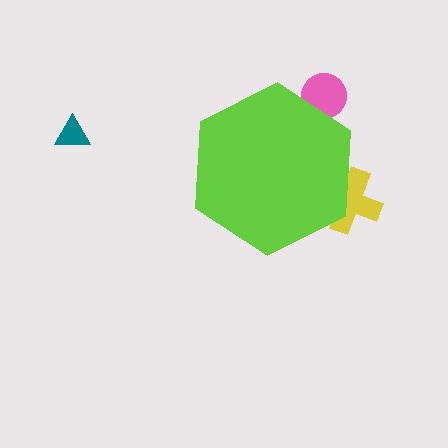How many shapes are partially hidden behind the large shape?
2 shapes are partially hidden.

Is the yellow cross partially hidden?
Yes, the yellow cross is partially hidden behind the lime hexagon.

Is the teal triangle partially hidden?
No, the teal triangle is fully visible.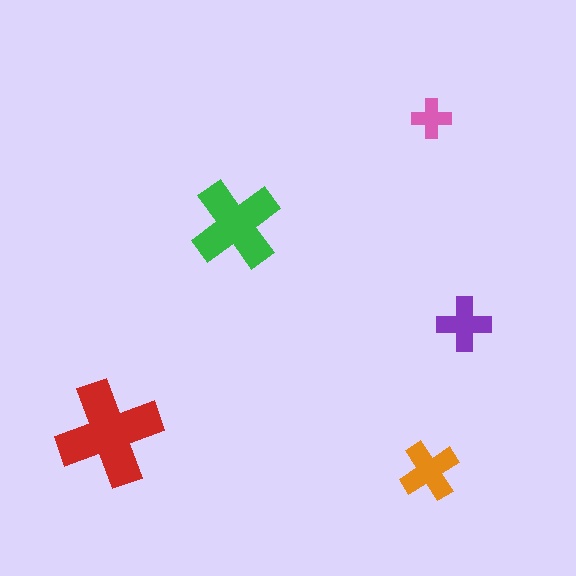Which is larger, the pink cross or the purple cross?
The purple one.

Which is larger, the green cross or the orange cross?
The green one.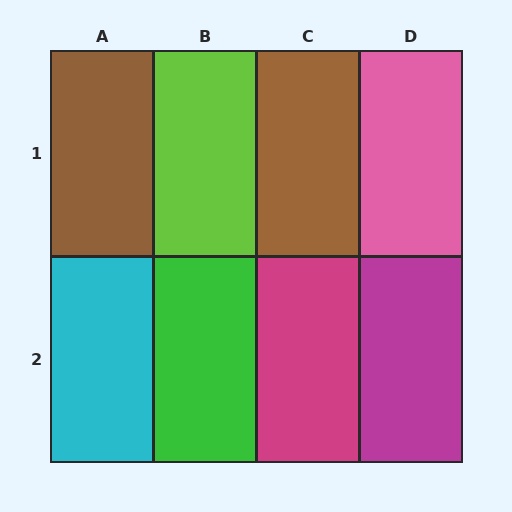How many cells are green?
1 cell is green.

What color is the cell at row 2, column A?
Cyan.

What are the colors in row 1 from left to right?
Brown, lime, brown, pink.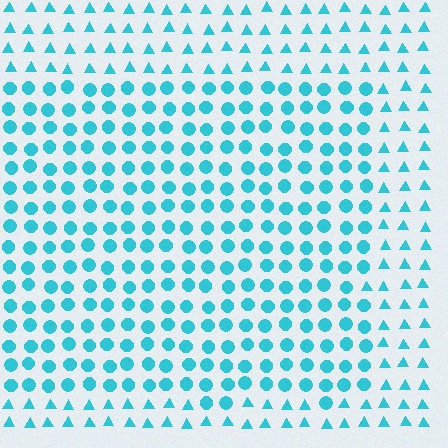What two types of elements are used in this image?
The image uses circles inside the rectangle region and triangles outside it.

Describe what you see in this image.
The image is filled with small cyan elements arranged in a uniform grid. A rectangle-shaped region contains circles, while the surrounding area contains triangles. The boundary is defined purely by the change in element shape.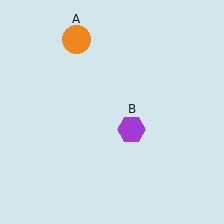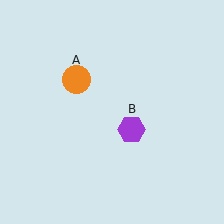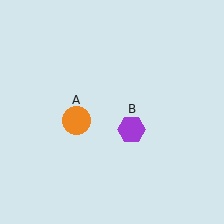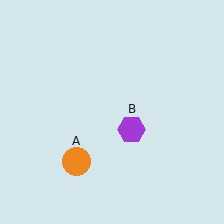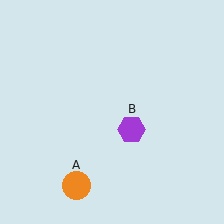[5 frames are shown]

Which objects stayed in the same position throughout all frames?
Purple hexagon (object B) remained stationary.